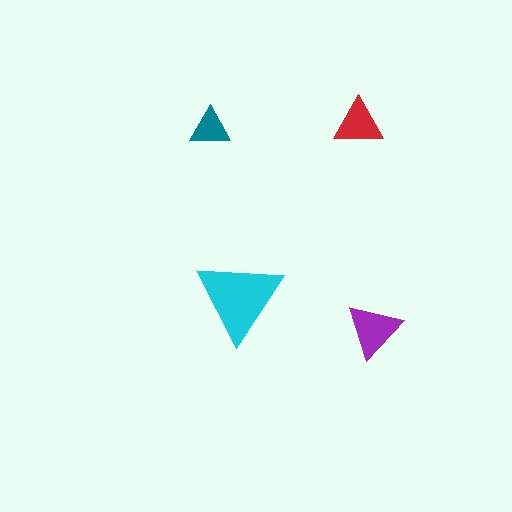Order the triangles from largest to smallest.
the cyan one, the purple one, the red one, the teal one.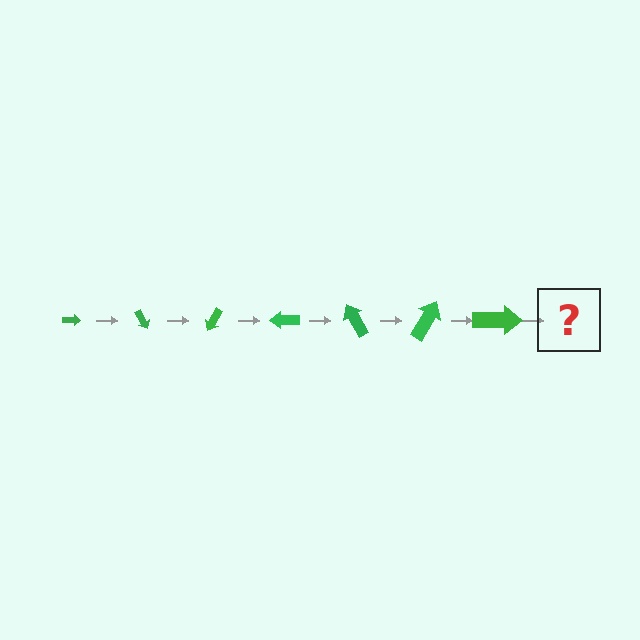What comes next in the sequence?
The next element should be an arrow, larger than the previous one and rotated 420 degrees from the start.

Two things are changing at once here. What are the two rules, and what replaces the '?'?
The two rules are that the arrow grows larger each step and it rotates 60 degrees each step. The '?' should be an arrow, larger than the previous one and rotated 420 degrees from the start.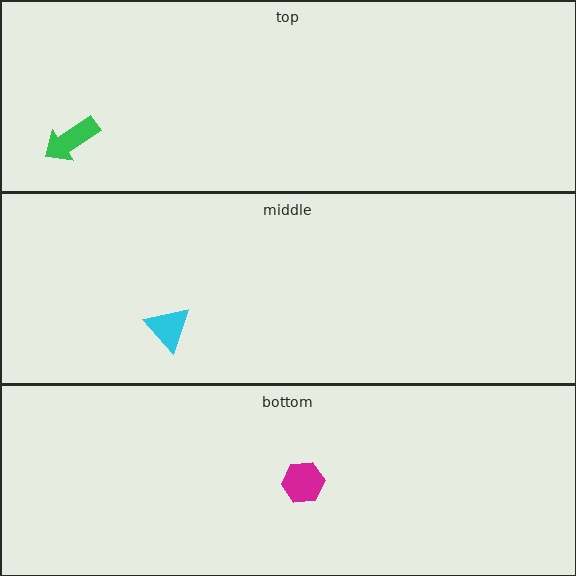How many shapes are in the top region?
1.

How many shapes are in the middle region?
1.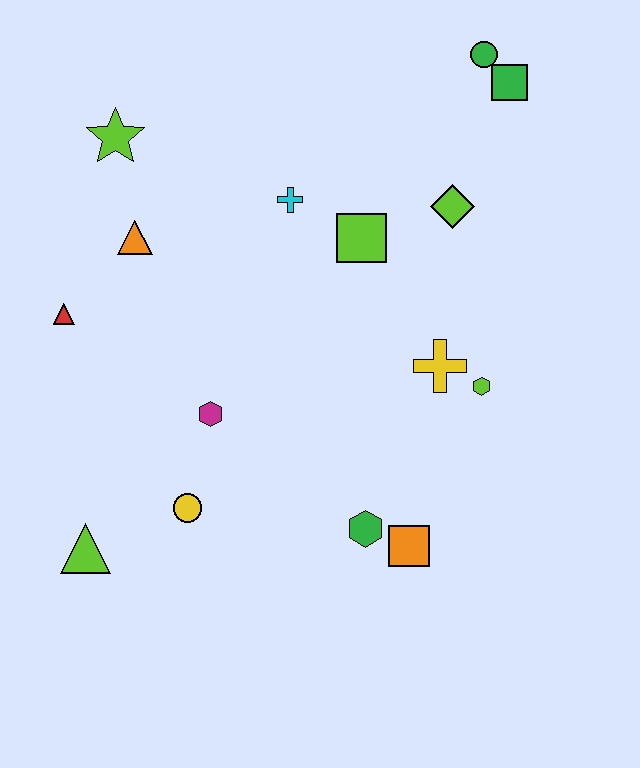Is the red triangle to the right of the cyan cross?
No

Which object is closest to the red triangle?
The orange triangle is closest to the red triangle.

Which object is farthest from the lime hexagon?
The lime star is farthest from the lime hexagon.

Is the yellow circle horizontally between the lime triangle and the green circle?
Yes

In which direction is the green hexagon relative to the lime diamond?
The green hexagon is below the lime diamond.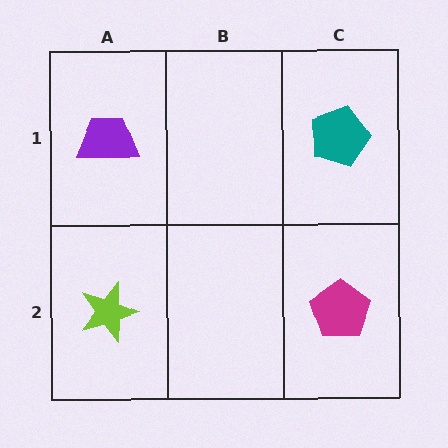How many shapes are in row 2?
2 shapes.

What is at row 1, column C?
A teal pentagon.